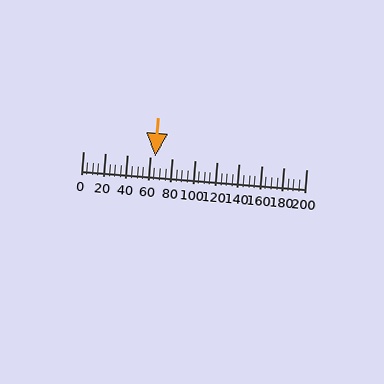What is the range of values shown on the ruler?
The ruler shows values from 0 to 200.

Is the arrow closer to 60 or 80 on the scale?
The arrow is closer to 60.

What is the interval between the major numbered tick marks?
The major tick marks are spaced 20 units apart.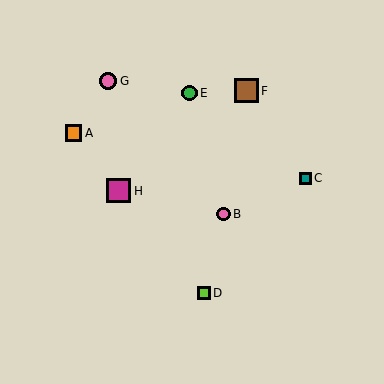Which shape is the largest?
The magenta square (labeled H) is the largest.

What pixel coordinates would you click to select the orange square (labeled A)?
Click at (73, 133) to select the orange square A.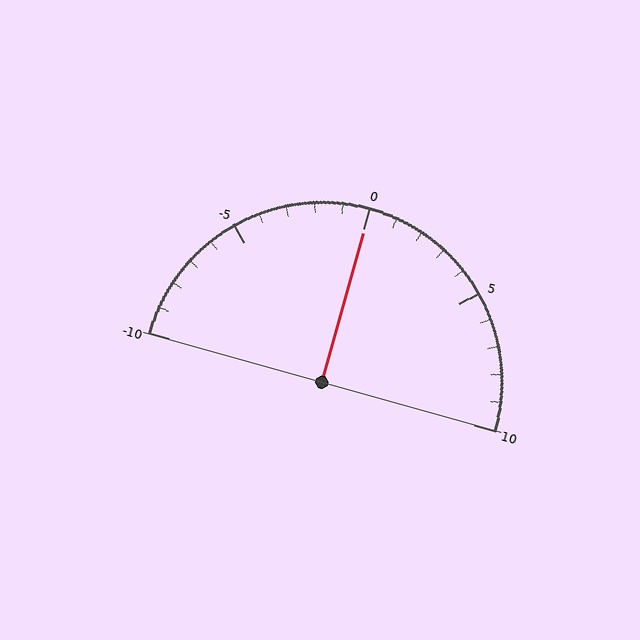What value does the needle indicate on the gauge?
The needle indicates approximately 0.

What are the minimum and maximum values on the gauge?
The gauge ranges from -10 to 10.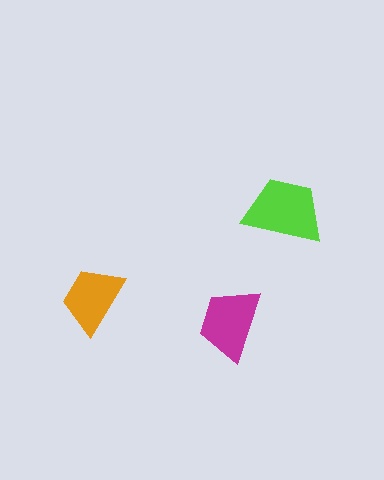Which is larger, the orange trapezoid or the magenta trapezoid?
The magenta one.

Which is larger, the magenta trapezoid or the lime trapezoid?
The lime one.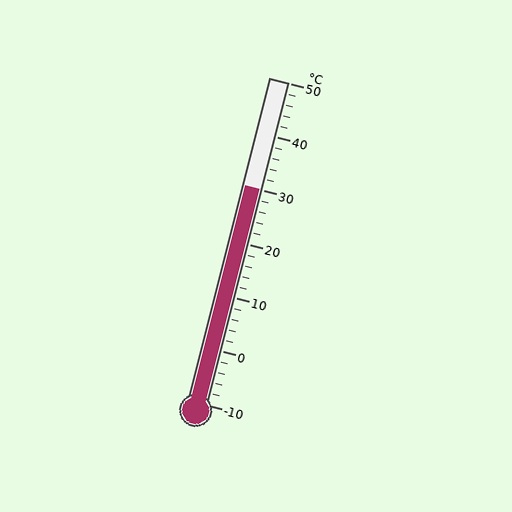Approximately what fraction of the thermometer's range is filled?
The thermometer is filled to approximately 65% of its range.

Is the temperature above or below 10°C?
The temperature is above 10°C.